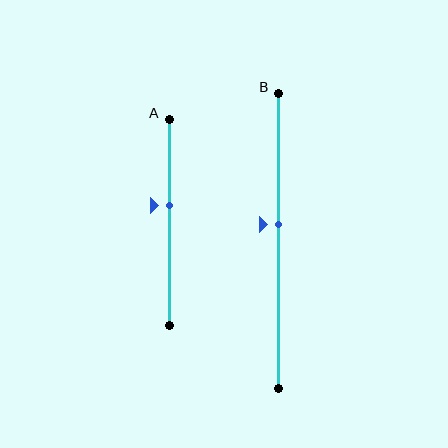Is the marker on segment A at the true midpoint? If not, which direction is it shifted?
No, the marker on segment A is shifted upward by about 8% of the segment length.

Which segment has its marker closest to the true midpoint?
Segment B has its marker closest to the true midpoint.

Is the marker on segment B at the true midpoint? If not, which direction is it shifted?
No, the marker on segment B is shifted upward by about 5% of the segment length.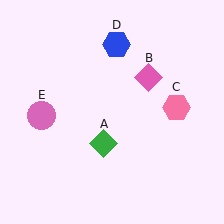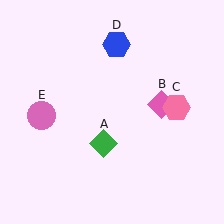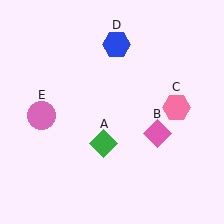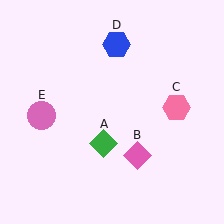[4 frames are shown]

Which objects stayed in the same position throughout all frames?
Green diamond (object A) and pink hexagon (object C) and blue hexagon (object D) and pink circle (object E) remained stationary.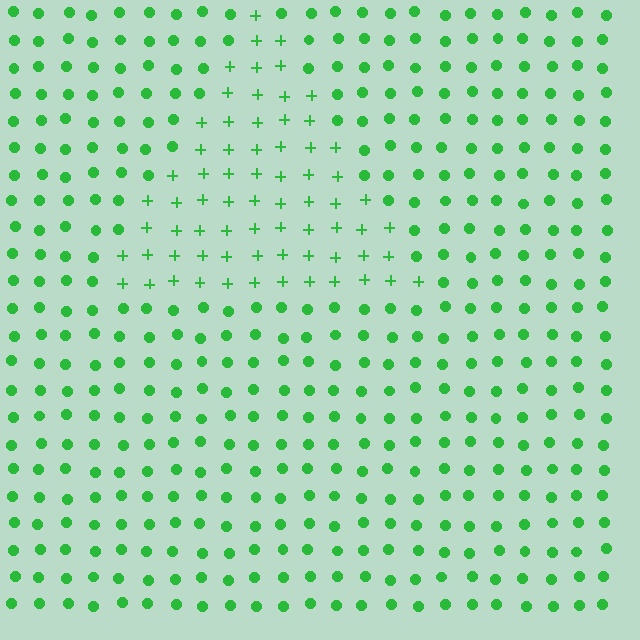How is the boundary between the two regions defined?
The boundary is defined by a change in element shape: plus signs inside vs. circles outside. All elements share the same color and spacing.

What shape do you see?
I see a triangle.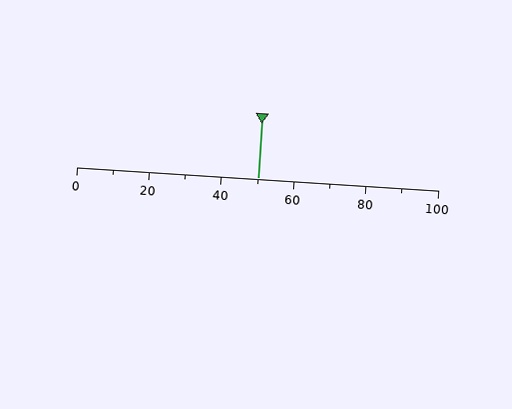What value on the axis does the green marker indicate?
The marker indicates approximately 50.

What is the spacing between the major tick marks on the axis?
The major ticks are spaced 20 apart.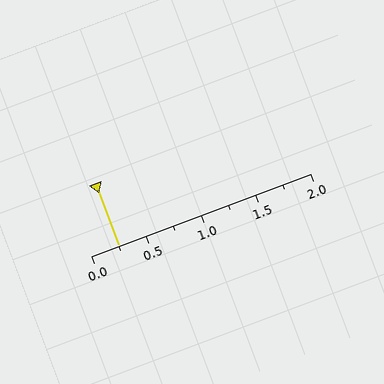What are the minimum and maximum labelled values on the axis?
The axis runs from 0.0 to 2.0.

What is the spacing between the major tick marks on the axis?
The major ticks are spaced 0.5 apart.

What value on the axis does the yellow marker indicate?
The marker indicates approximately 0.25.